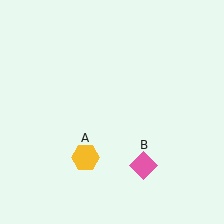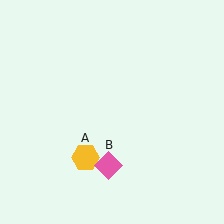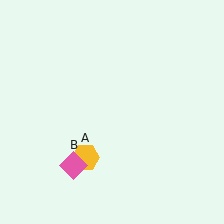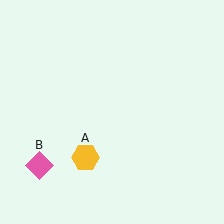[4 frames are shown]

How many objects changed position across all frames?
1 object changed position: pink diamond (object B).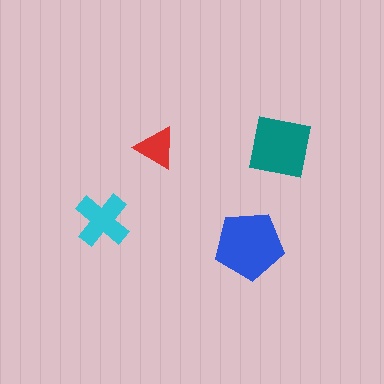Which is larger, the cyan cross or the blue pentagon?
The blue pentagon.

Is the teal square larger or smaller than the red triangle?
Larger.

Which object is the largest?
The blue pentagon.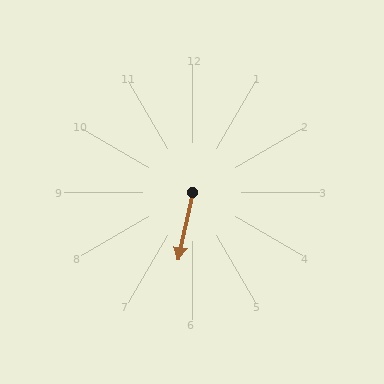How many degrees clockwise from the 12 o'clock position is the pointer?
Approximately 192 degrees.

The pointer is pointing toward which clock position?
Roughly 6 o'clock.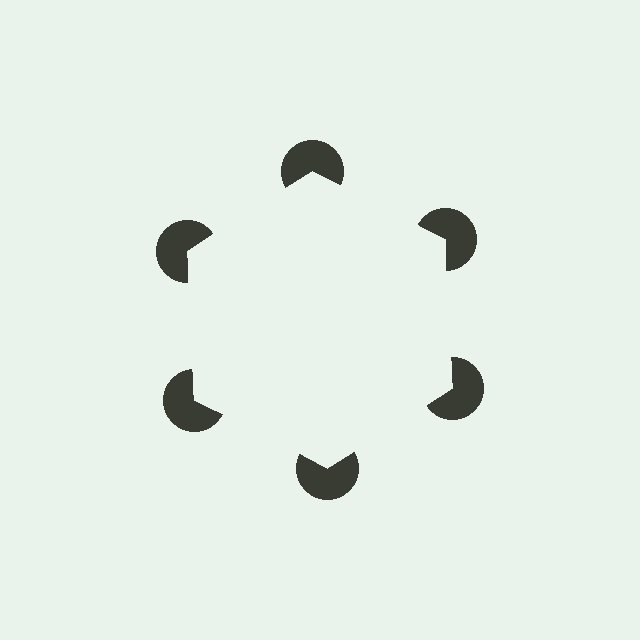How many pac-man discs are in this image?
There are 6 — one at each vertex of the illusory hexagon.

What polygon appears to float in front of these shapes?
An illusory hexagon — its edges are inferred from the aligned wedge cuts in the pac-man discs, not physically drawn.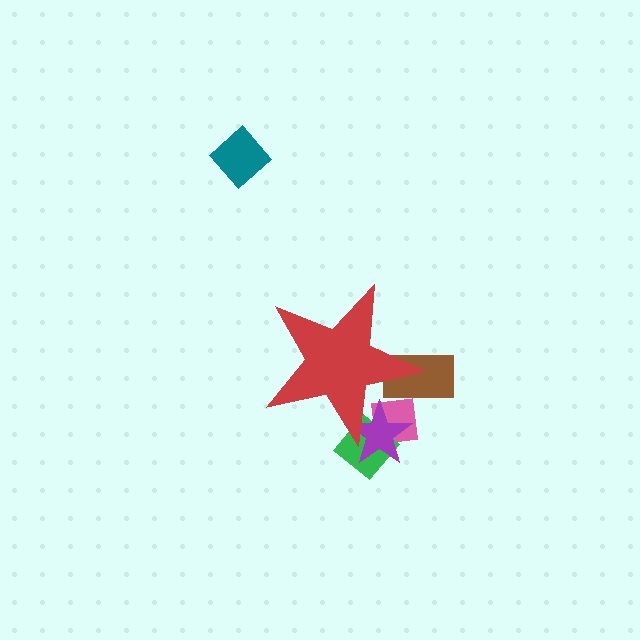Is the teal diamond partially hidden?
No, the teal diamond is fully visible.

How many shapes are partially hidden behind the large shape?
4 shapes are partially hidden.